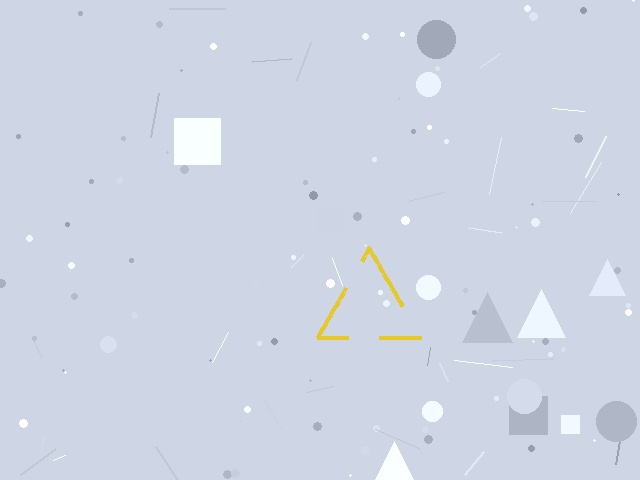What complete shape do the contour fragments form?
The contour fragments form a triangle.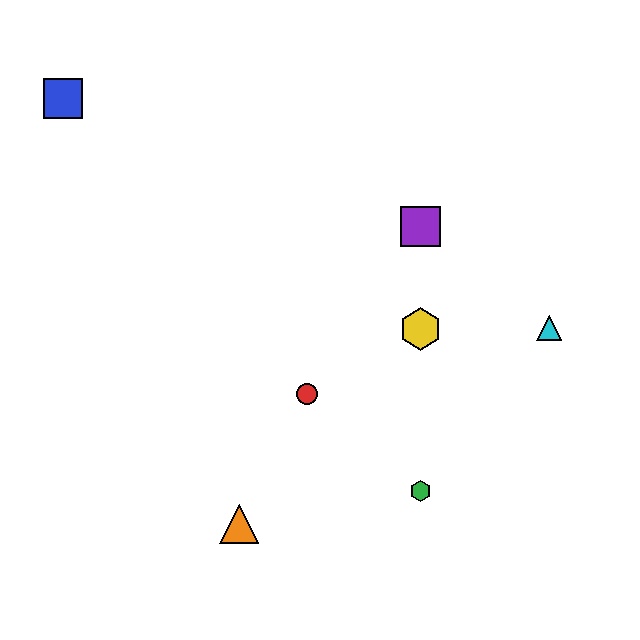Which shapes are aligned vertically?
The green hexagon, the yellow hexagon, the purple square are aligned vertically.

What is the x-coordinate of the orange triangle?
The orange triangle is at x≈239.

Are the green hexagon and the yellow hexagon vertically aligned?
Yes, both are at x≈421.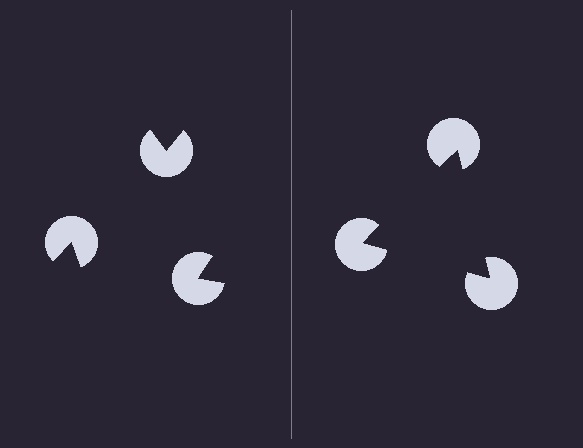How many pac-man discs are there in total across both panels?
6 — 3 on each side.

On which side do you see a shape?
An illusory triangle appears on the right side. On the left side the wedge cuts are rotated, so no coherent shape forms.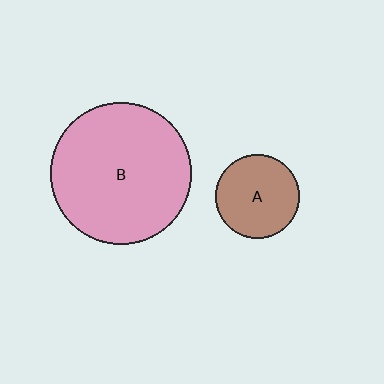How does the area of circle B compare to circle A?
Approximately 2.8 times.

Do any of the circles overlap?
No, none of the circles overlap.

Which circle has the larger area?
Circle B (pink).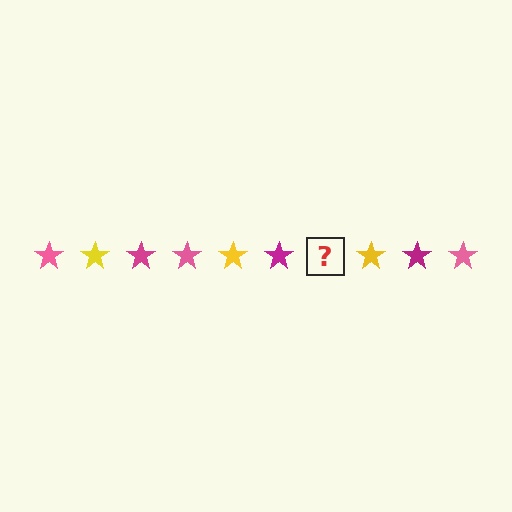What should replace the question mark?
The question mark should be replaced with a pink star.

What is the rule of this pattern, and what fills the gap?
The rule is that the pattern cycles through pink, yellow, magenta stars. The gap should be filled with a pink star.